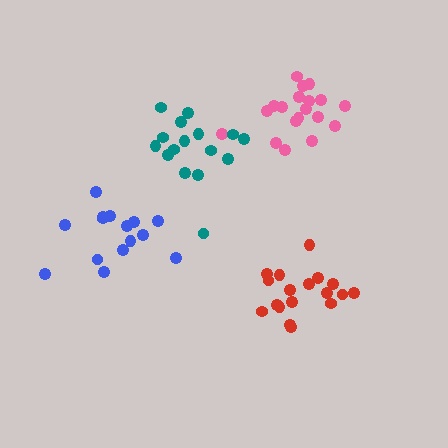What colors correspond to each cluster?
The clusters are colored: pink, blue, red, teal.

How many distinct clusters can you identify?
There are 4 distinct clusters.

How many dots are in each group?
Group 1: 19 dots, Group 2: 15 dots, Group 3: 18 dots, Group 4: 16 dots (68 total).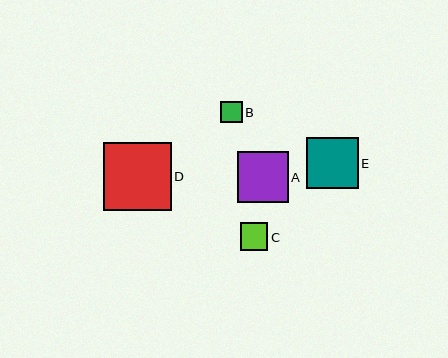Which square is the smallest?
Square B is the smallest with a size of approximately 22 pixels.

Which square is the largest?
Square D is the largest with a size of approximately 68 pixels.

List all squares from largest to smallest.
From largest to smallest: D, E, A, C, B.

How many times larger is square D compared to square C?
Square D is approximately 2.4 times the size of square C.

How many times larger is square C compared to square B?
Square C is approximately 1.3 times the size of square B.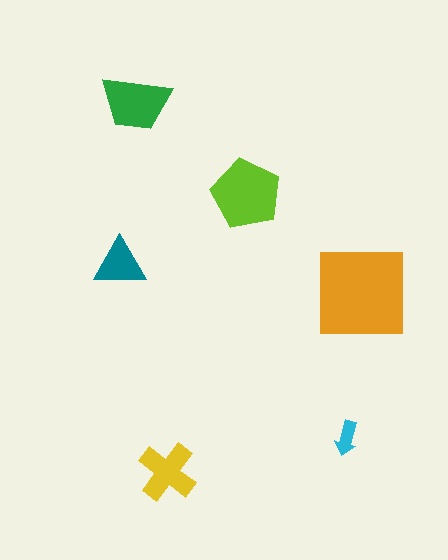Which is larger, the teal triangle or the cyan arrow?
The teal triangle.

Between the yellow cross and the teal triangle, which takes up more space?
The yellow cross.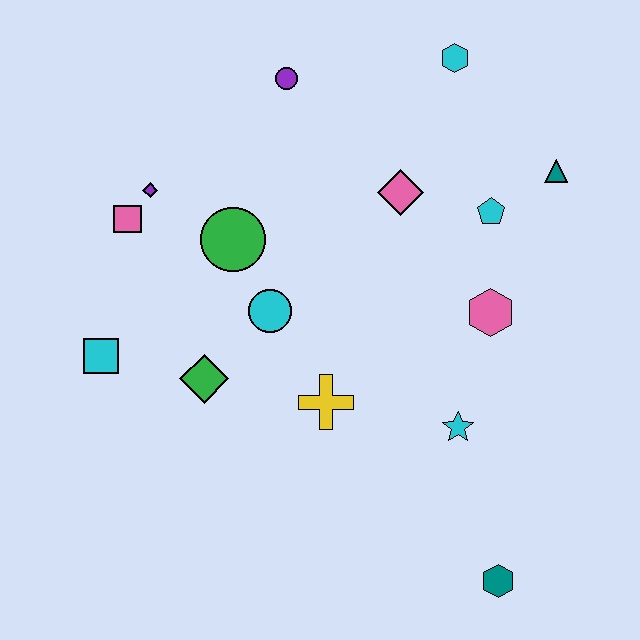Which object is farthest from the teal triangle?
The cyan square is farthest from the teal triangle.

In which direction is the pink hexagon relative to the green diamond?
The pink hexagon is to the right of the green diamond.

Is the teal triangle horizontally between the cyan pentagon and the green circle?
No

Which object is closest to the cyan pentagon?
The teal triangle is closest to the cyan pentagon.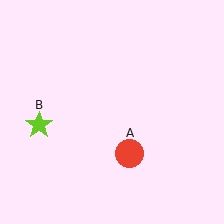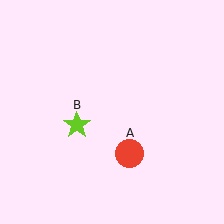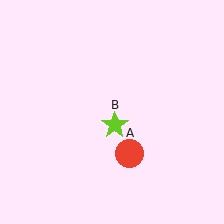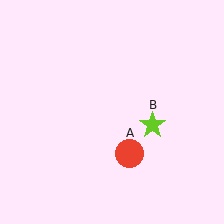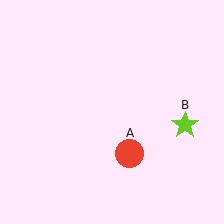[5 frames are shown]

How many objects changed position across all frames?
1 object changed position: lime star (object B).